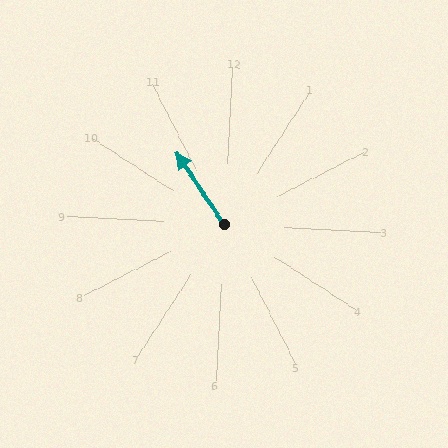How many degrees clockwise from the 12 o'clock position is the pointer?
Approximately 324 degrees.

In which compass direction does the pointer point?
Northwest.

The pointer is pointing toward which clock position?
Roughly 11 o'clock.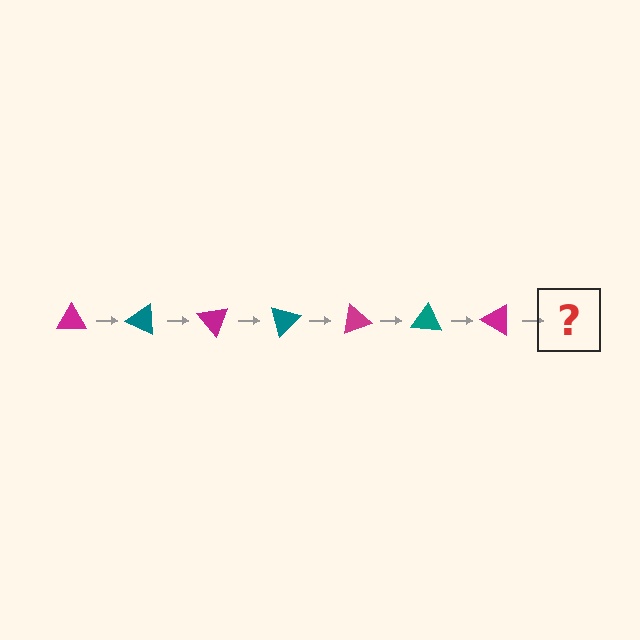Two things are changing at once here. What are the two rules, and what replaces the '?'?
The two rules are that it rotates 25 degrees each step and the color cycles through magenta and teal. The '?' should be a teal triangle, rotated 175 degrees from the start.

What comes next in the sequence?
The next element should be a teal triangle, rotated 175 degrees from the start.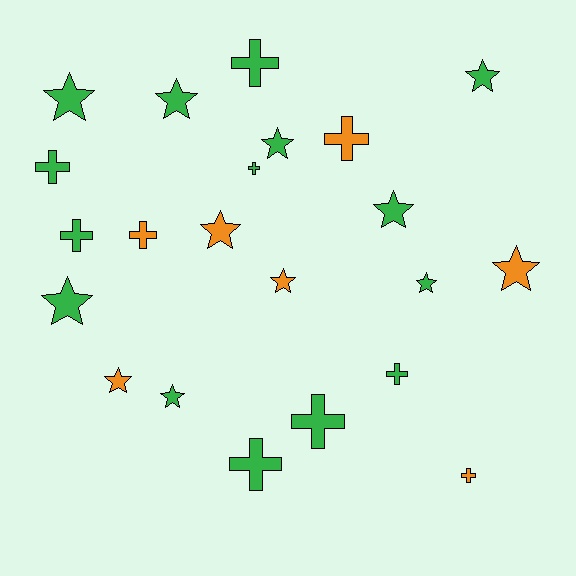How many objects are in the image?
There are 22 objects.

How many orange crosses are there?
There are 3 orange crosses.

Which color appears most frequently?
Green, with 15 objects.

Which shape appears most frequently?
Star, with 12 objects.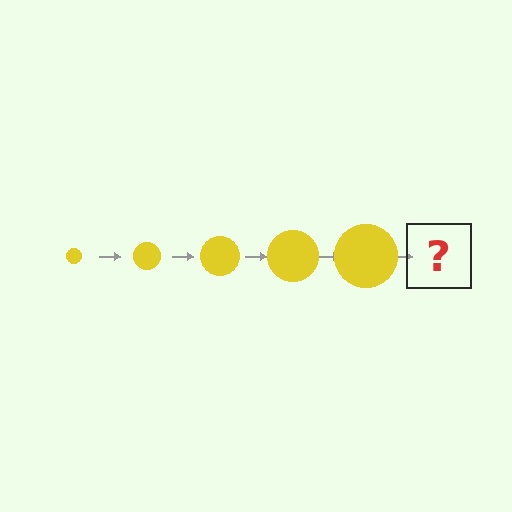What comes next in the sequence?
The next element should be a yellow circle, larger than the previous one.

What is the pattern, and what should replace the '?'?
The pattern is that the circle gets progressively larger each step. The '?' should be a yellow circle, larger than the previous one.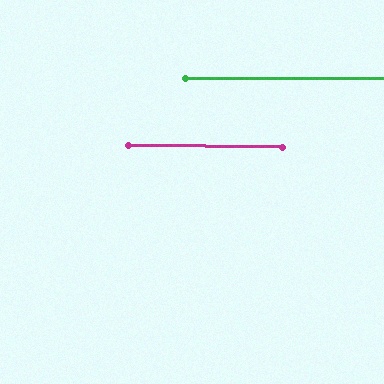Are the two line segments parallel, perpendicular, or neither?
Parallel — their directions differ by only 0.3°.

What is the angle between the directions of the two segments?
Approximately 0 degrees.